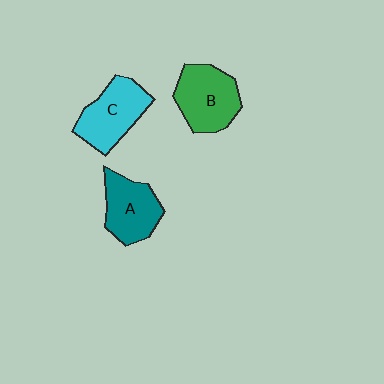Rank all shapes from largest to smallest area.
From largest to smallest: B (green), C (cyan), A (teal).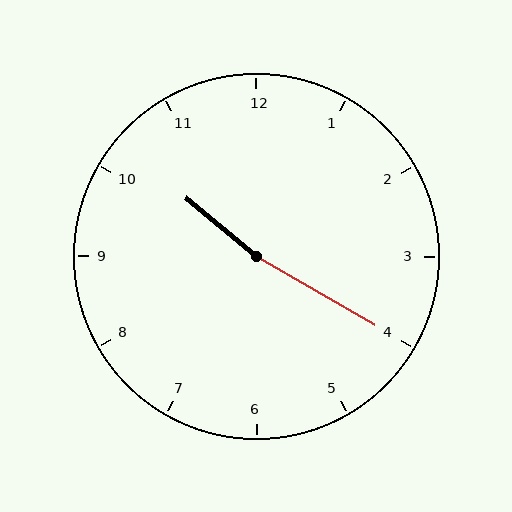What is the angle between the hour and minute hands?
Approximately 170 degrees.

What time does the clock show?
10:20.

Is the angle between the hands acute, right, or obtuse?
It is obtuse.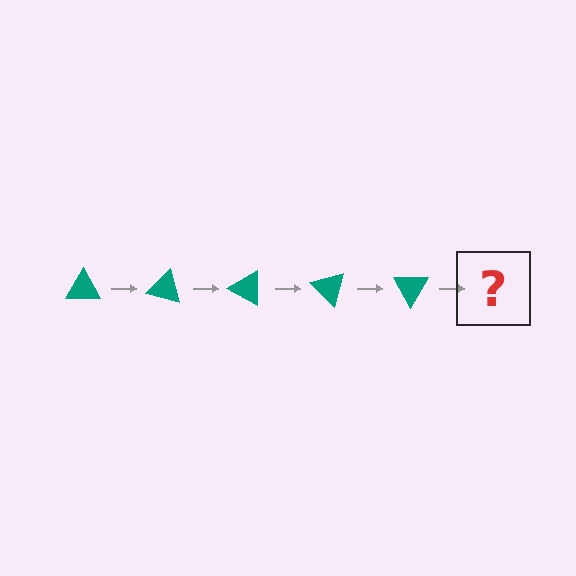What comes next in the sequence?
The next element should be a teal triangle rotated 75 degrees.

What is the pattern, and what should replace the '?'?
The pattern is that the triangle rotates 15 degrees each step. The '?' should be a teal triangle rotated 75 degrees.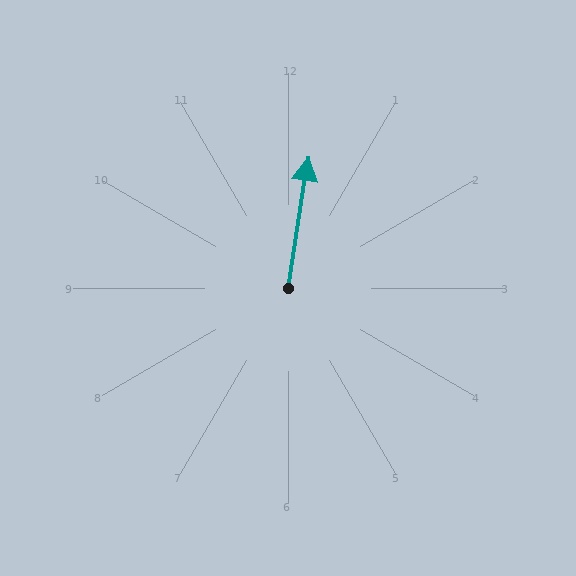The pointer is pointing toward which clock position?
Roughly 12 o'clock.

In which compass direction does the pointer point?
North.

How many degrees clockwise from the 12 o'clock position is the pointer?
Approximately 9 degrees.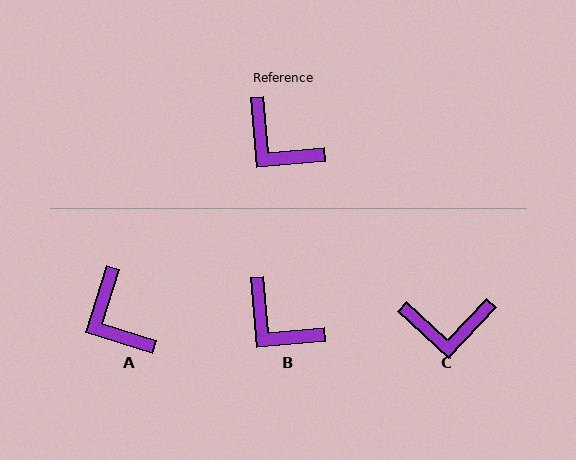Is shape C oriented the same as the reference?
No, it is off by about 42 degrees.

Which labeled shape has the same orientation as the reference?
B.